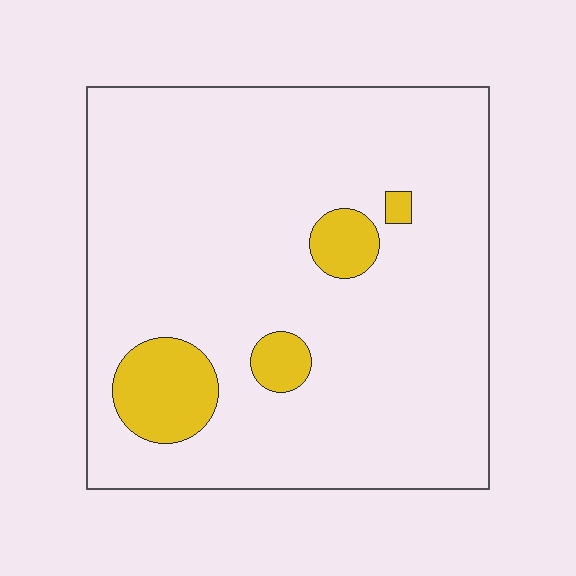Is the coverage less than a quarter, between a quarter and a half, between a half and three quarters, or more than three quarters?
Less than a quarter.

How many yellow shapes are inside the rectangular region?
4.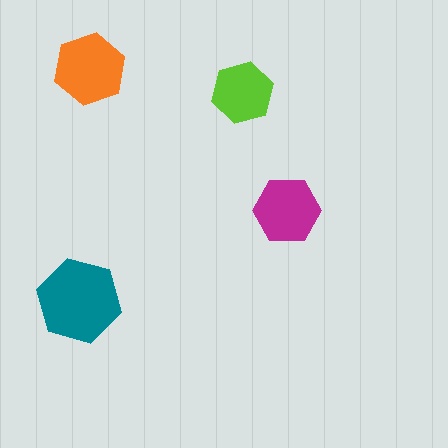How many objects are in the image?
There are 4 objects in the image.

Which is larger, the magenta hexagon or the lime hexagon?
The magenta one.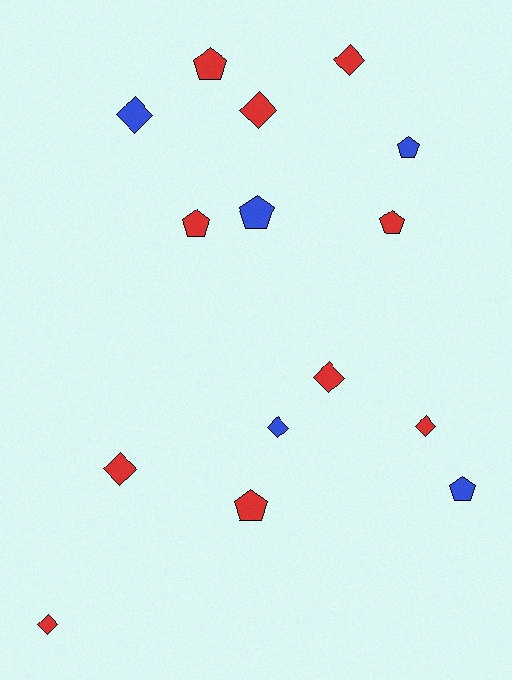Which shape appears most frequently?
Diamond, with 8 objects.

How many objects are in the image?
There are 15 objects.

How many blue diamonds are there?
There are 2 blue diamonds.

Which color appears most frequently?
Red, with 10 objects.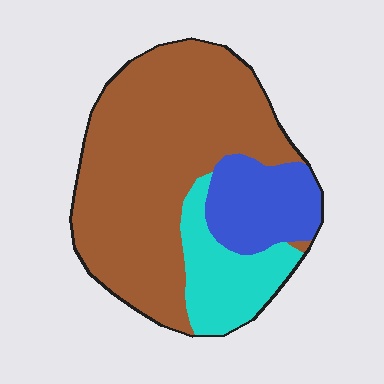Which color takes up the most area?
Brown, at roughly 65%.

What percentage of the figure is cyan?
Cyan takes up between a sixth and a third of the figure.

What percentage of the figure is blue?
Blue covers about 15% of the figure.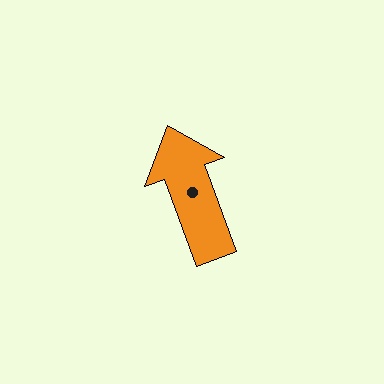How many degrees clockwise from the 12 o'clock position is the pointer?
Approximately 340 degrees.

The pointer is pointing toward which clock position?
Roughly 11 o'clock.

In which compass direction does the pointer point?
North.